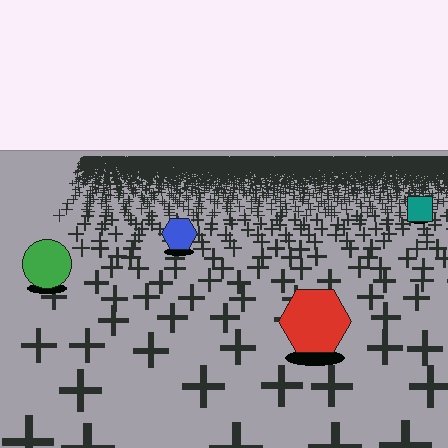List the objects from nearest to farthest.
From nearest to farthest: the red hexagon, the green circle, the blue hexagon, the teal square.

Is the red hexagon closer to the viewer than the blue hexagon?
Yes. The red hexagon is closer — you can tell from the texture gradient: the ground texture is coarser near it.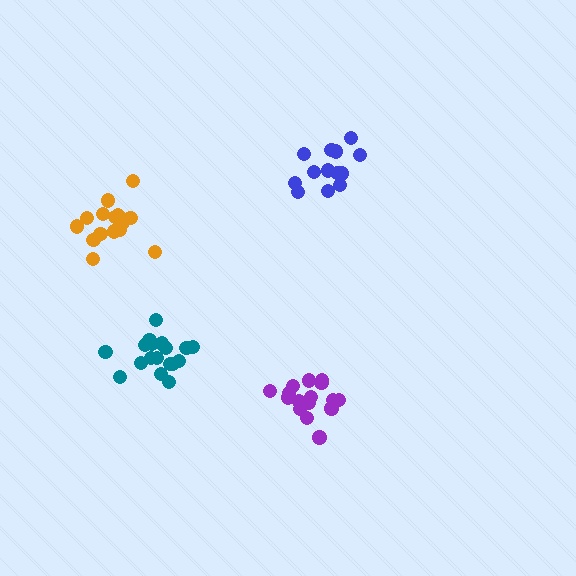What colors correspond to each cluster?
The clusters are colored: orange, purple, blue, teal.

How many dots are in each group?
Group 1: 17 dots, Group 2: 16 dots, Group 3: 14 dots, Group 4: 19 dots (66 total).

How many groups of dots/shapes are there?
There are 4 groups.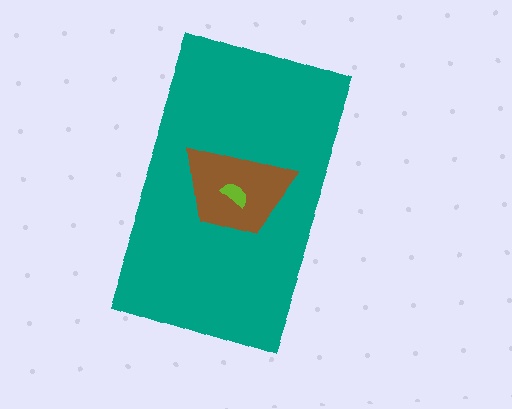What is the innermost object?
The lime semicircle.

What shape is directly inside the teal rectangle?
The brown trapezoid.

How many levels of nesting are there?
3.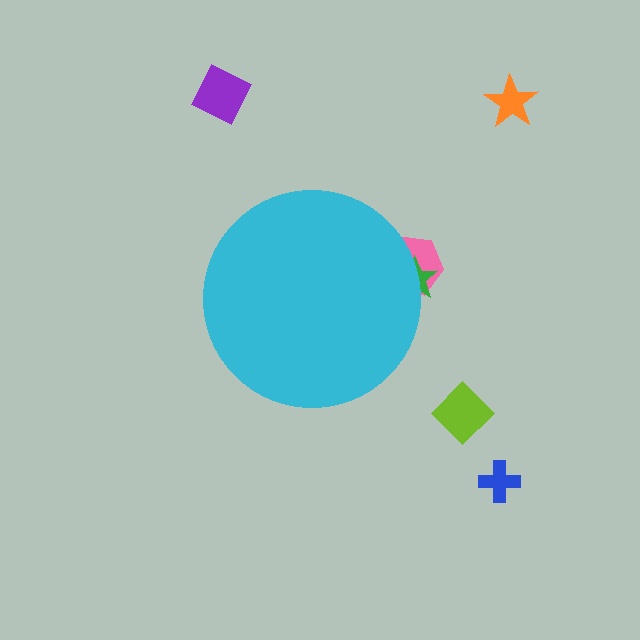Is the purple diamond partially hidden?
No, the purple diamond is fully visible.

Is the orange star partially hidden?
No, the orange star is fully visible.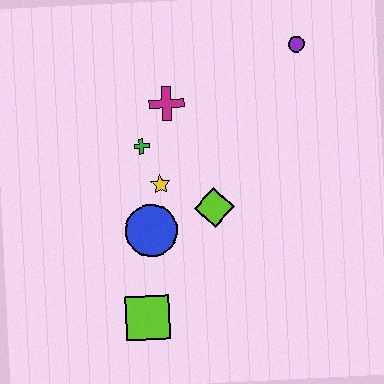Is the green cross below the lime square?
No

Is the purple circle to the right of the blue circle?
Yes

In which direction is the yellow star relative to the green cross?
The yellow star is below the green cross.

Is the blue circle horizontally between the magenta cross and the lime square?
Yes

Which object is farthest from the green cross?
The purple circle is farthest from the green cross.